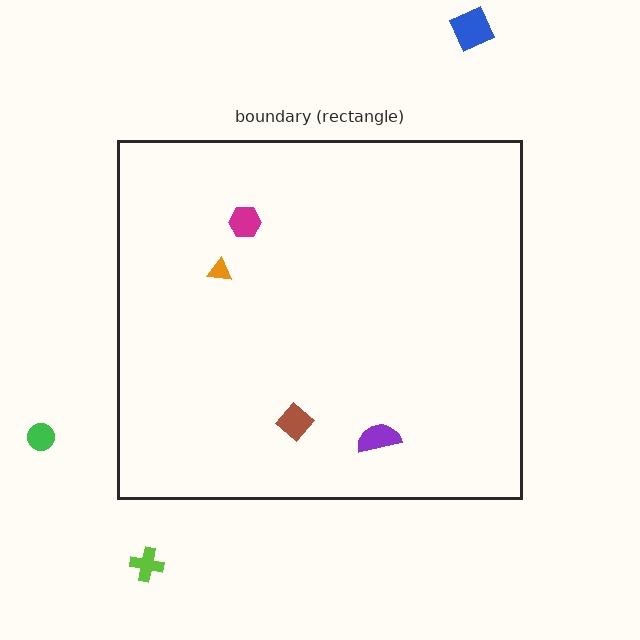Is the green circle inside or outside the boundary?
Outside.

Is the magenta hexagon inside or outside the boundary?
Inside.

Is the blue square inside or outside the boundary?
Outside.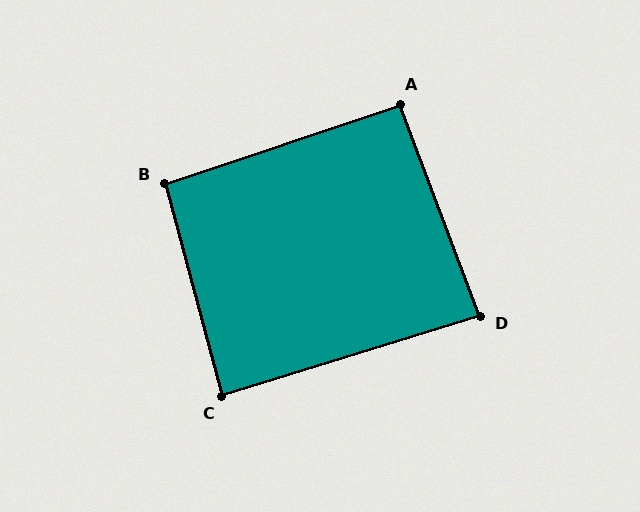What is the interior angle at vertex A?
Approximately 92 degrees (approximately right).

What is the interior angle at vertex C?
Approximately 88 degrees (approximately right).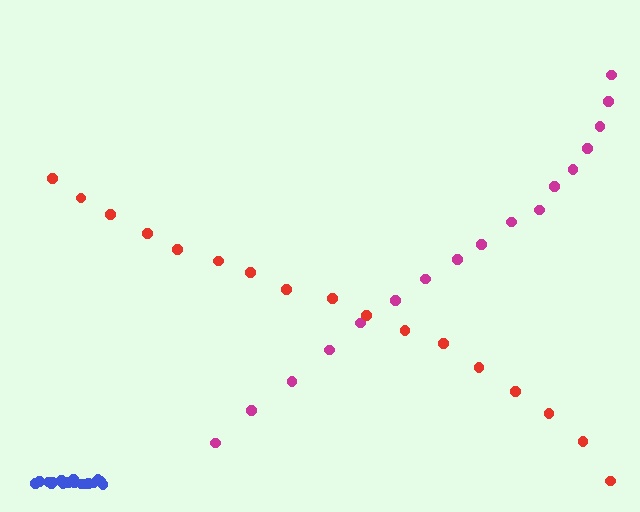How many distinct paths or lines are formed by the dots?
There are 3 distinct paths.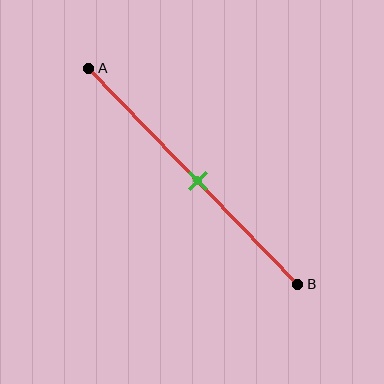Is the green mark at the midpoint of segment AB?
Yes, the mark is approximately at the midpoint.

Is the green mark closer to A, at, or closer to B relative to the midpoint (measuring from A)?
The green mark is approximately at the midpoint of segment AB.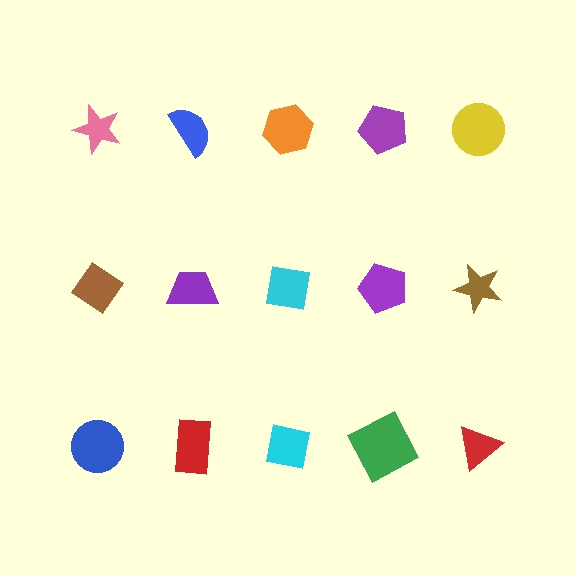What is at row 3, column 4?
A green square.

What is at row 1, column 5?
A yellow circle.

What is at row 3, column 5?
A red triangle.